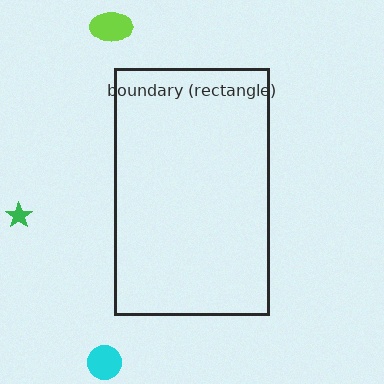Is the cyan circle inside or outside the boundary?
Outside.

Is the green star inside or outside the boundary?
Outside.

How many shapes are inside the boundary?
0 inside, 3 outside.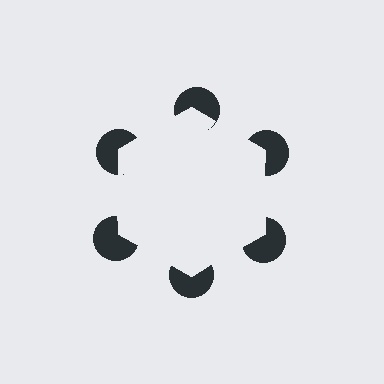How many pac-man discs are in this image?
There are 6 — one at each vertex of the illusory hexagon.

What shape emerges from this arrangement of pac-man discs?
An illusory hexagon — its edges are inferred from the aligned wedge cuts in the pac-man discs, not physically drawn.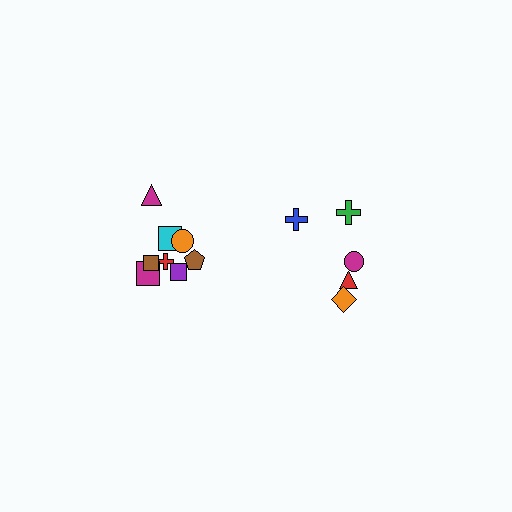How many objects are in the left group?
There are 8 objects.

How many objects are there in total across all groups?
There are 13 objects.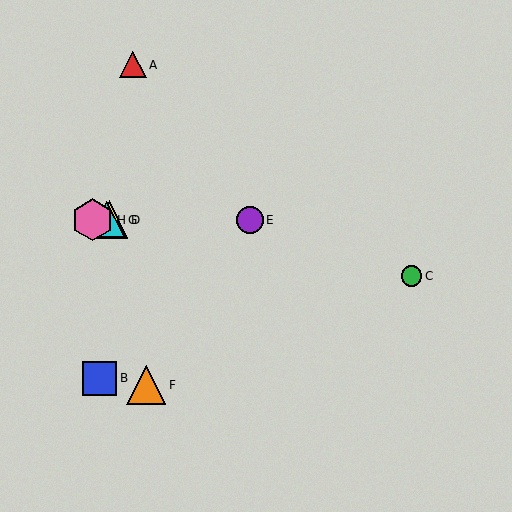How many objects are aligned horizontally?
4 objects (D, E, G, H) are aligned horizontally.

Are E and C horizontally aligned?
No, E is at y≈220 and C is at y≈276.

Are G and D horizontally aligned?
Yes, both are at y≈220.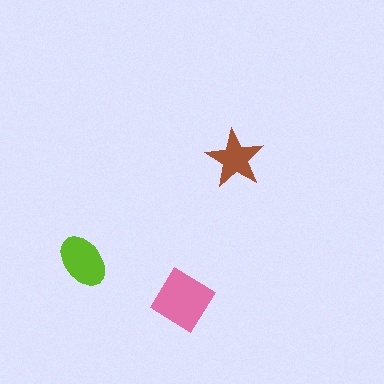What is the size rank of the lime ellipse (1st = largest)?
2nd.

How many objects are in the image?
There are 3 objects in the image.